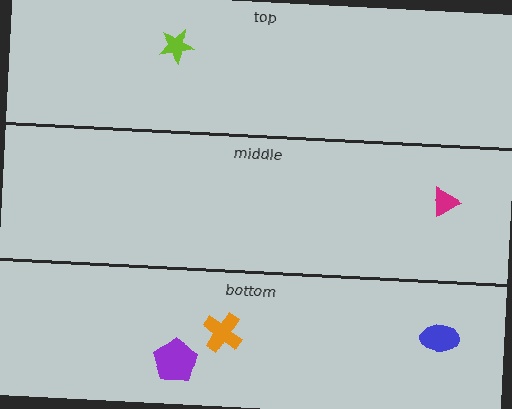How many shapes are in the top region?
1.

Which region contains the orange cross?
The bottom region.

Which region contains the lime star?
The top region.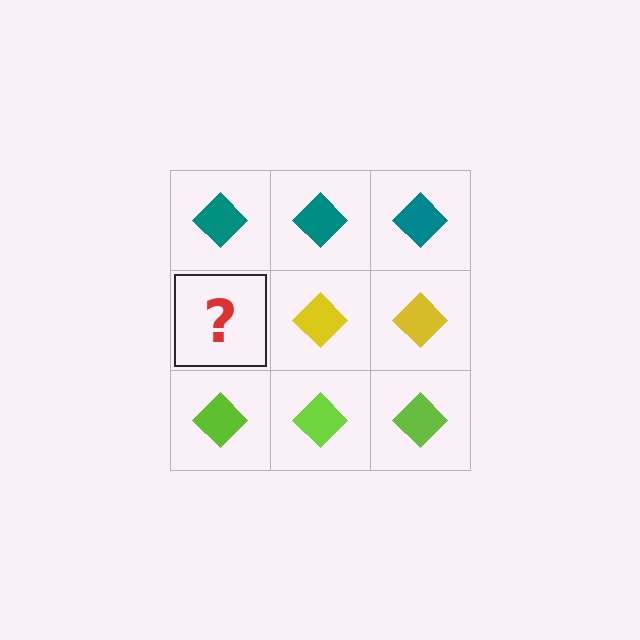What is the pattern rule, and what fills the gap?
The rule is that each row has a consistent color. The gap should be filled with a yellow diamond.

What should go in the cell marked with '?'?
The missing cell should contain a yellow diamond.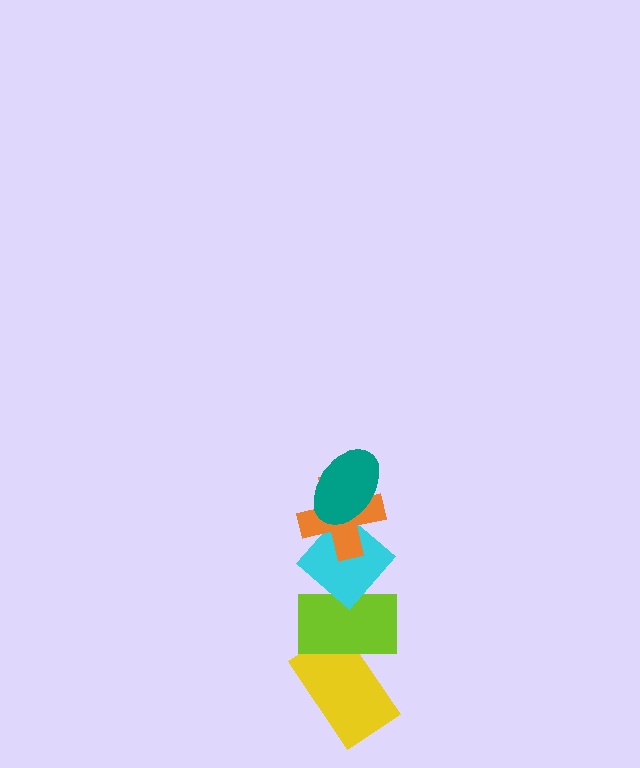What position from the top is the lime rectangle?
The lime rectangle is 4th from the top.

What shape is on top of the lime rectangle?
The cyan diamond is on top of the lime rectangle.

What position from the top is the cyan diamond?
The cyan diamond is 3rd from the top.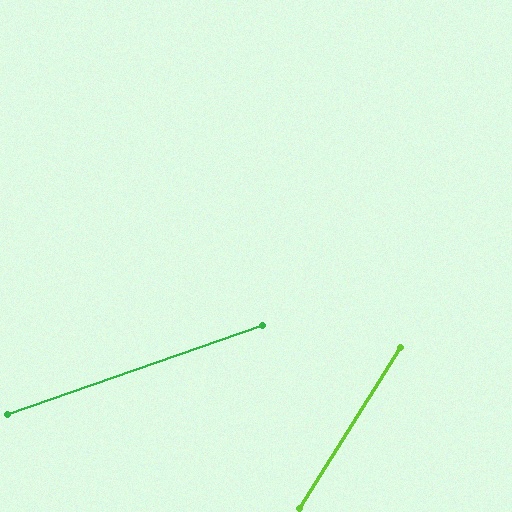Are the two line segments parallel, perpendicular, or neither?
Neither parallel nor perpendicular — they differ by about 39°.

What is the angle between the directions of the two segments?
Approximately 39 degrees.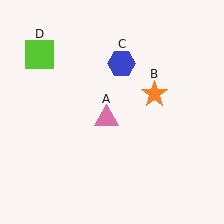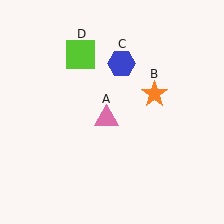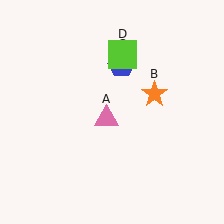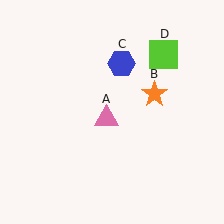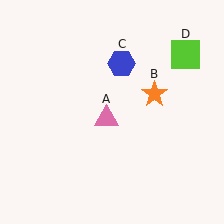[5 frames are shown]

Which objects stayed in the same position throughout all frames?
Pink triangle (object A) and orange star (object B) and blue hexagon (object C) remained stationary.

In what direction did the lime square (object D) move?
The lime square (object D) moved right.